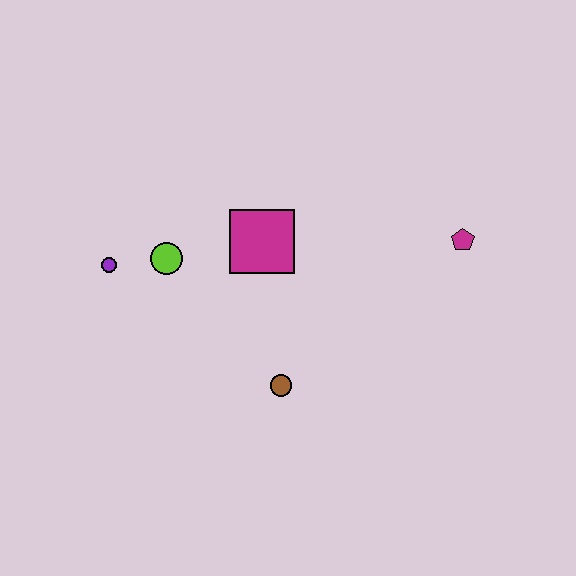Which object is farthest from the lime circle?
The magenta pentagon is farthest from the lime circle.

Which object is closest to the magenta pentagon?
The magenta square is closest to the magenta pentagon.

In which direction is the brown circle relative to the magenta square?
The brown circle is below the magenta square.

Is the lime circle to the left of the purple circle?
No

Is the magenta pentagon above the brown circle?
Yes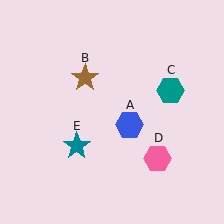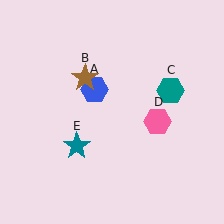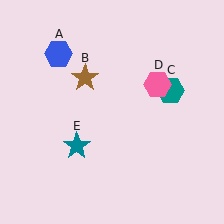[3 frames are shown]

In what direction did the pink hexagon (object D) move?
The pink hexagon (object D) moved up.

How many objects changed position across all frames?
2 objects changed position: blue hexagon (object A), pink hexagon (object D).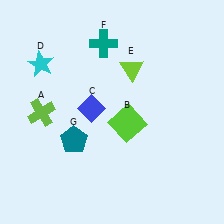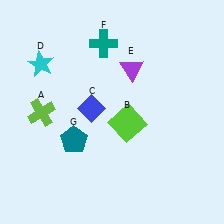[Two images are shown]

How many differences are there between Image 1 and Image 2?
There is 1 difference between the two images.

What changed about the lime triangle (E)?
In Image 1, E is lime. In Image 2, it changed to purple.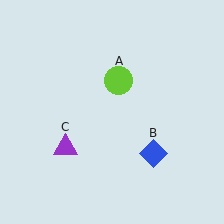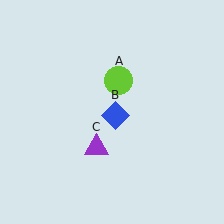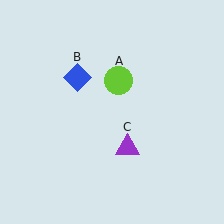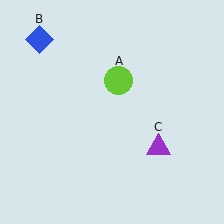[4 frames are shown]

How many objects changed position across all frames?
2 objects changed position: blue diamond (object B), purple triangle (object C).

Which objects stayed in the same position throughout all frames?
Lime circle (object A) remained stationary.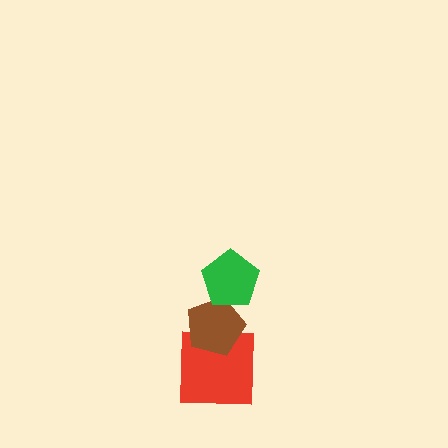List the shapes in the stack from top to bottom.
From top to bottom: the green pentagon, the brown pentagon, the red square.